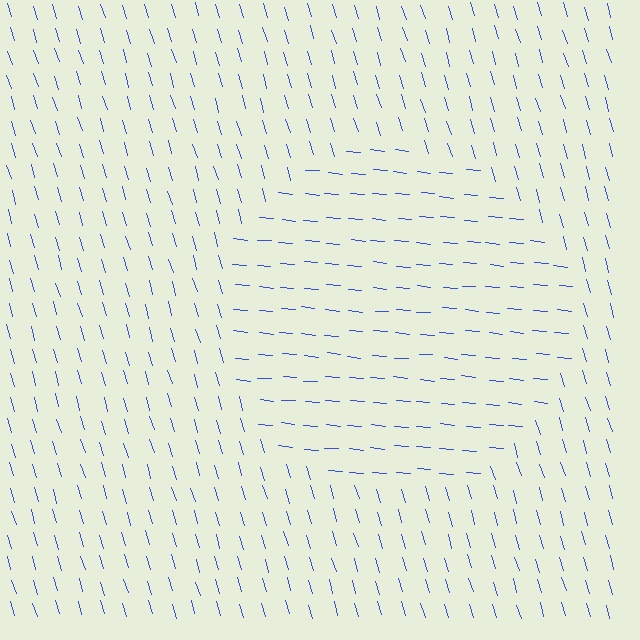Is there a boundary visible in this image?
Yes, there is a texture boundary formed by a change in line orientation.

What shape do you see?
I see a circle.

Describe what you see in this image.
The image is filled with small blue line segments. A circle region in the image has lines oriented differently from the surrounding lines, creating a visible texture boundary.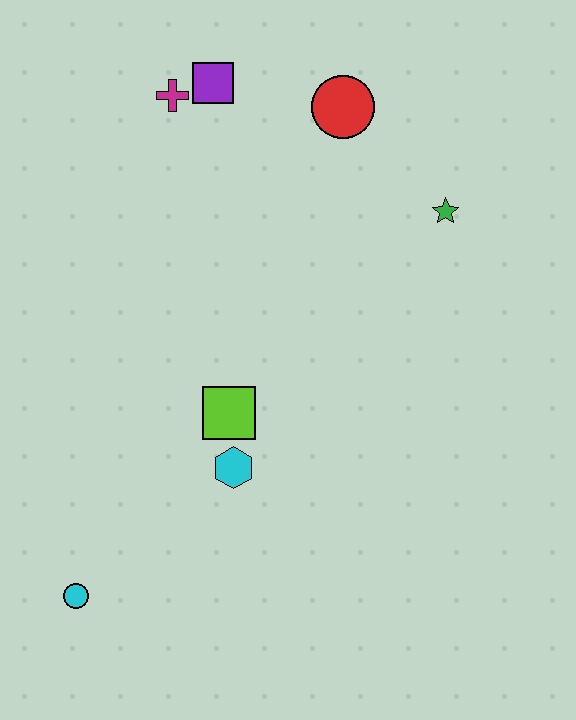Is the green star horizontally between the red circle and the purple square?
No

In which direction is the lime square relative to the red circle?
The lime square is below the red circle.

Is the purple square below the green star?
No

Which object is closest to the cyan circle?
The cyan hexagon is closest to the cyan circle.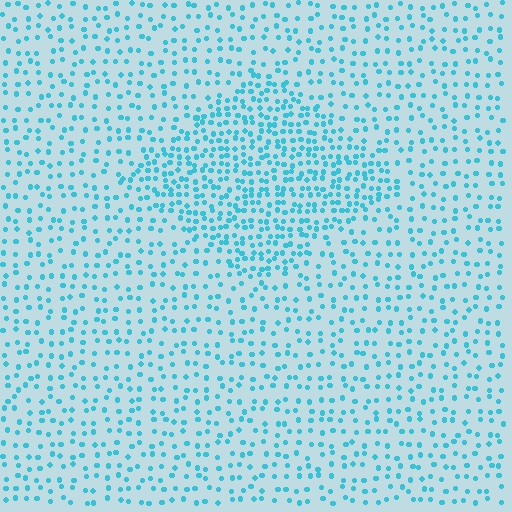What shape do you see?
I see a diamond.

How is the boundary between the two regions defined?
The boundary is defined by a change in element density (approximately 2.0x ratio). All elements are the same color, size, and shape.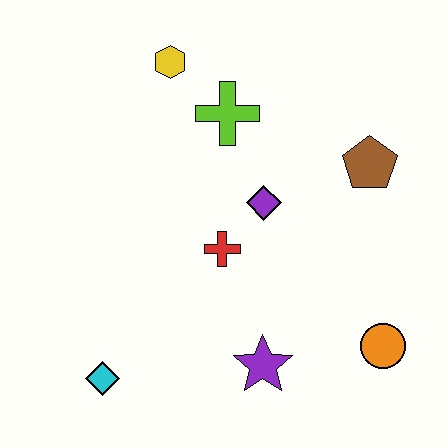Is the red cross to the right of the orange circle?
No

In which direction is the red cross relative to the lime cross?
The red cross is below the lime cross.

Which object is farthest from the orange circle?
The yellow hexagon is farthest from the orange circle.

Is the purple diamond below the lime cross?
Yes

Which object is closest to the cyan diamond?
The purple star is closest to the cyan diamond.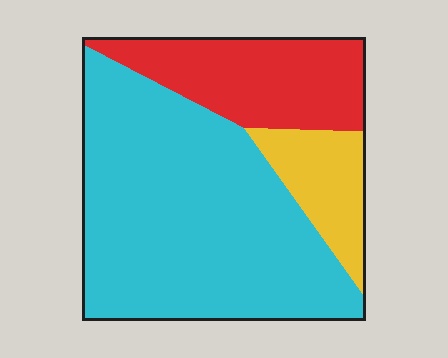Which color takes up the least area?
Yellow, at roughly 15%.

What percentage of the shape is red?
Red takes up about one quarter (1/4) of the shape.